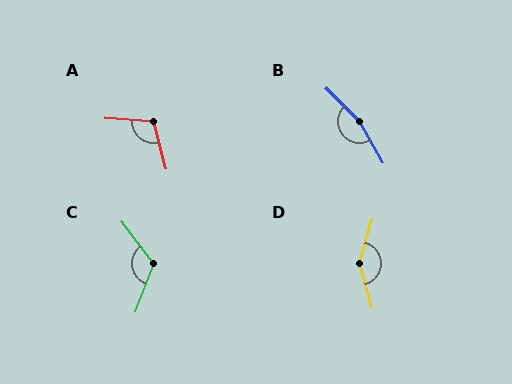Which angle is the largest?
B, at approximately 165 degrees.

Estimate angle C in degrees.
Approximately 122 degrees.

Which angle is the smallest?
A, at approximately 108 degrees.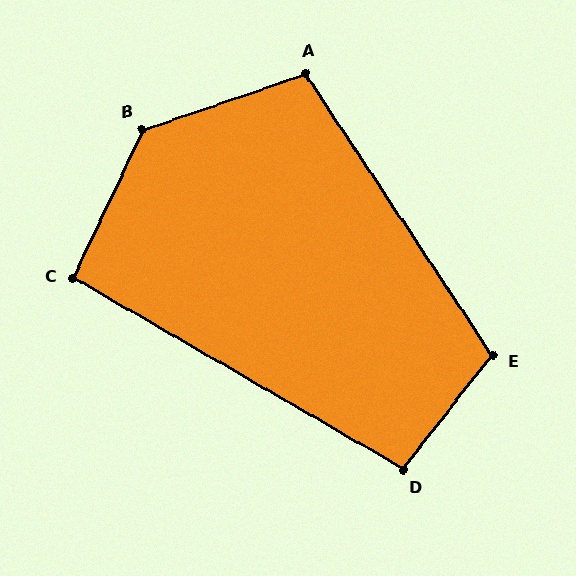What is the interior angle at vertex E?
Approximately 109 degrees (obtuse).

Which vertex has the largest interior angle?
B, at approximately 134 degrees.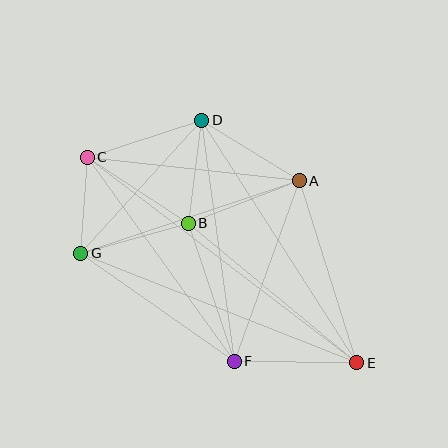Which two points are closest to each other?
Points C and G are closest to each other.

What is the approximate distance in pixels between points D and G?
The distance between D and G is approximately 180 pixels.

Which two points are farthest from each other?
Points C and E are farthest from each other.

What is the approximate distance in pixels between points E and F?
The distance between E and F is approximately 123 pixels.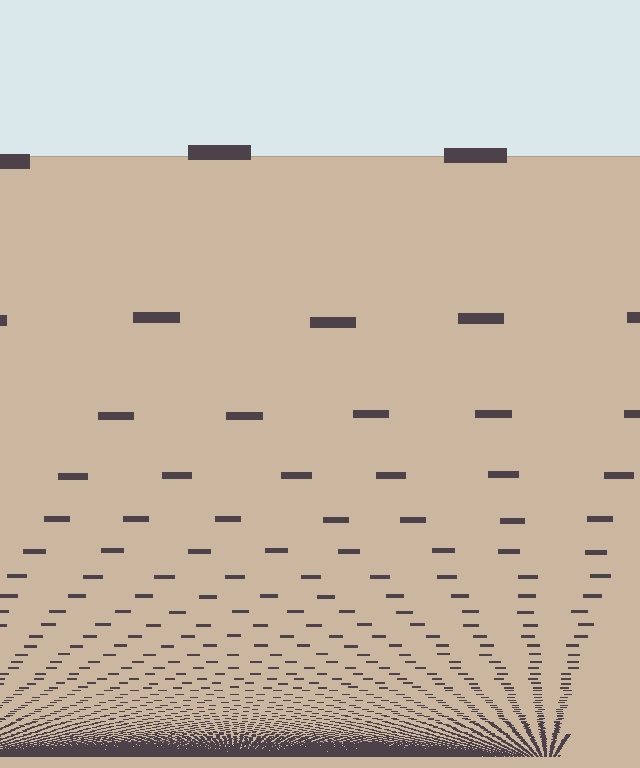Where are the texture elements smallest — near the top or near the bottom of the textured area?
Near the bottom.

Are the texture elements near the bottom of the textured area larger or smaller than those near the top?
Smaller. The gradient is inverted — elements near the bottom are smaller and denser.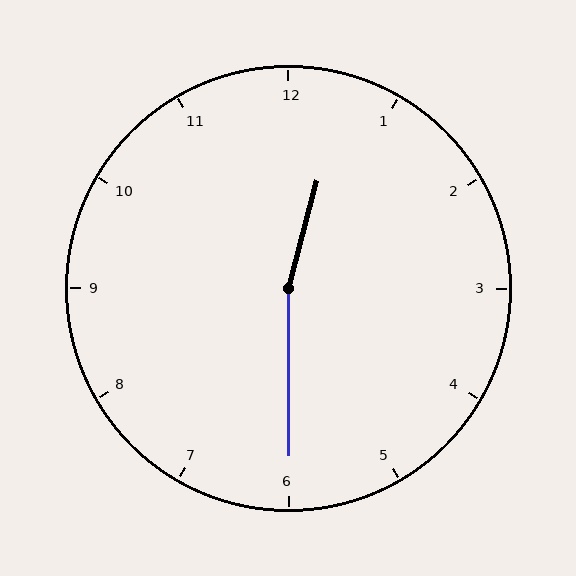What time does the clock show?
12:30.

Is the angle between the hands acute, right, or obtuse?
It is obtuse.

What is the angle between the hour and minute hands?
Approximately 165 degrees.